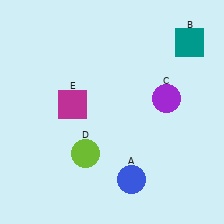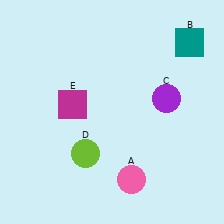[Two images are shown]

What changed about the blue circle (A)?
In Image 1, A is blue. In Image 2, it changed to pink.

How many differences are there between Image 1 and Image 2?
There is 1 difference between the two images.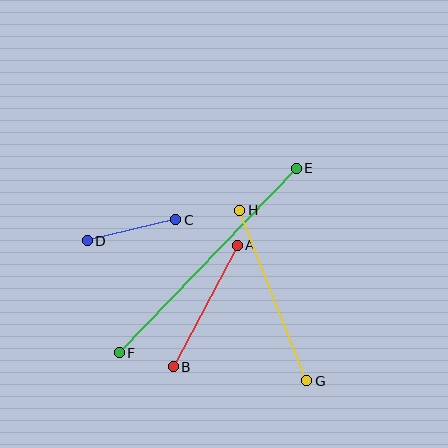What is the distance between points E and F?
The distance is approximately 256 pixels.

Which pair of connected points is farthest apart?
Points E and F are farthest apart.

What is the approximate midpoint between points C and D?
The midpoint is at approximately (132, 230) pixels.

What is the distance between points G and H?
The distance is approximately 183 pixels.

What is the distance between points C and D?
The distance is approximately 91 pixels.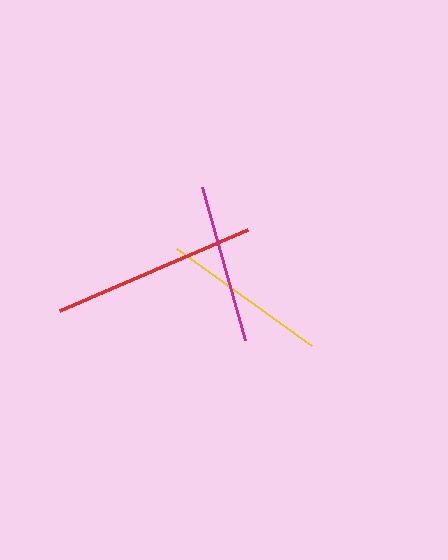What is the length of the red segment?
The red segment is approximately 205 pixels long.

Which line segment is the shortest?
The magenta line is the shortest at approximately 159 pixels.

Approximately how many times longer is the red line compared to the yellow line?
The red line is approximately 1.2 times the length of the yellow line.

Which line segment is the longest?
The red line is the longest at approximately 205 pixels.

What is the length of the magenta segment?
The magenta segment is approximately 159 pixels long.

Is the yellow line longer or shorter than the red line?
The red line is longer than the yellow line.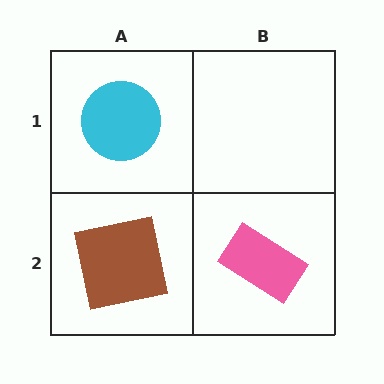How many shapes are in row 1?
1 shape.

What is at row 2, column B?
A pink rectangle.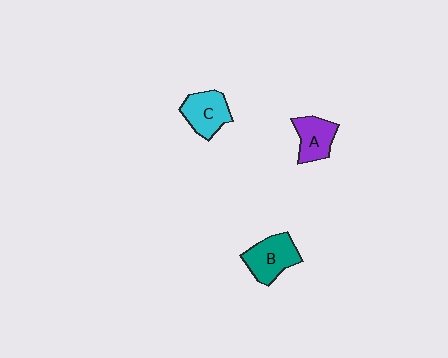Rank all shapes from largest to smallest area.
From largest to smallest: B (teal), C (cyan), A (purple).